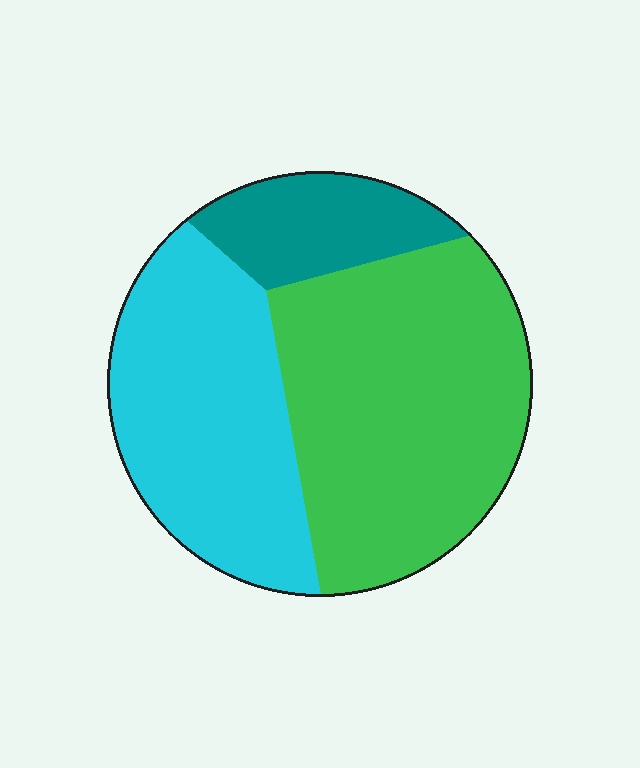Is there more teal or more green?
Green.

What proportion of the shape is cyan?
Cyan takes up about three eighths (3/8) of the shape.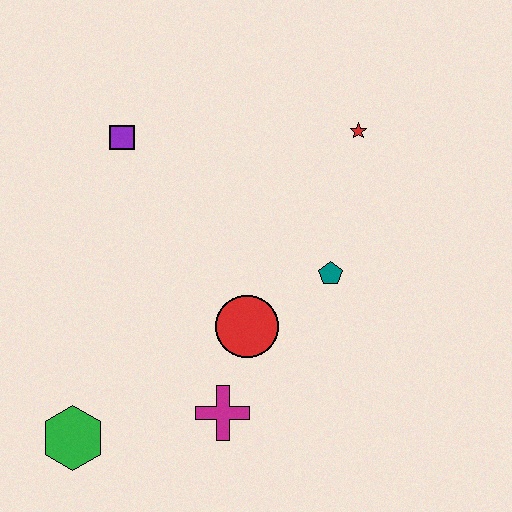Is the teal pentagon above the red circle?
Yes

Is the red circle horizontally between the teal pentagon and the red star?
No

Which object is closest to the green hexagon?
The magenta cross is closest to the green hexagon.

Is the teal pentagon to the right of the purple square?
Yes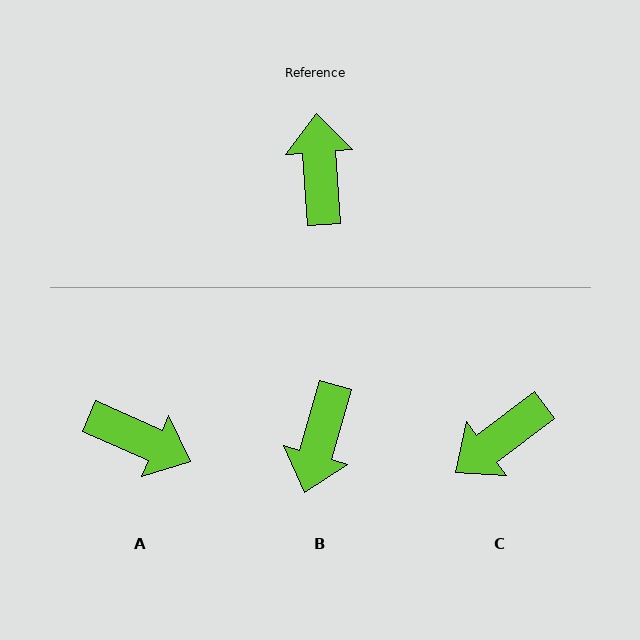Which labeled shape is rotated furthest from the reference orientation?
B, about 160 degrees away.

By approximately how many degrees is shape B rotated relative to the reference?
Approximately 160 degrees counter-clockwise.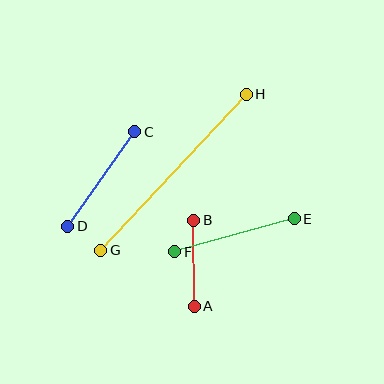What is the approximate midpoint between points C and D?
The midpoint is at approximately (101, 179) pixels.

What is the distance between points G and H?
The distance is approximately 213 pixels.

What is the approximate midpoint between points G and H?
The midpoint is at approximately (174, 172) pixels.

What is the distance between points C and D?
The distance is approximately 115 pixels.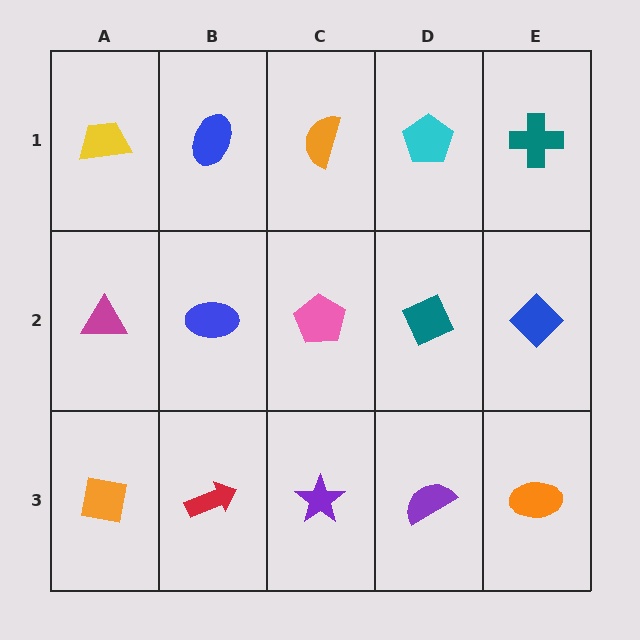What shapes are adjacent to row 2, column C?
An orange semicircle (row 1, column C), a purple star (row 3, column C), a blue ellipse (row 2, column B), a teal diamond (row 2, column D).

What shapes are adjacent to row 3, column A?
A magenta triangle (row 2, column A), a red arrow (row 3, column B).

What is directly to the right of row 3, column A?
A red arrow.